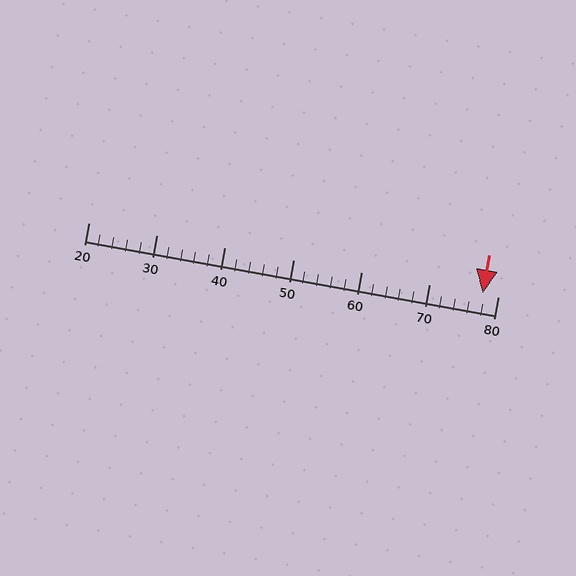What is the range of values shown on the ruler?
The ruler shows values from 20 to 80.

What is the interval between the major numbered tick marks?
The major tick marks are spaced 10 units apart.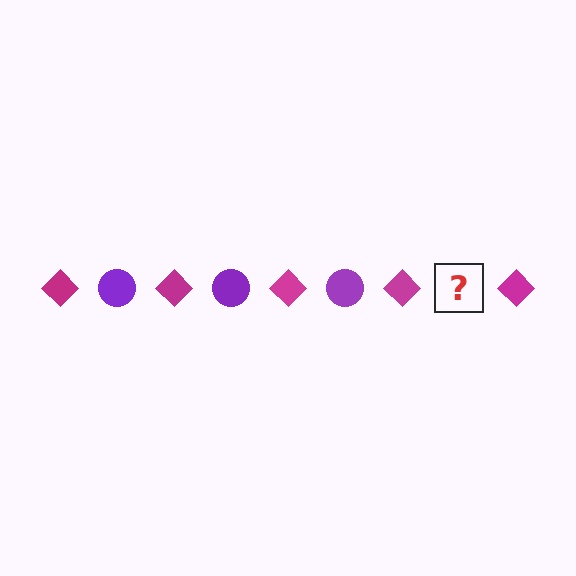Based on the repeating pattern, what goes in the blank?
The blank should be a purple circle.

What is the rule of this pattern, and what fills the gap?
The rule is that the pattern alternates between magenta diamond and purple circle. The gap should be filled with a purple circle.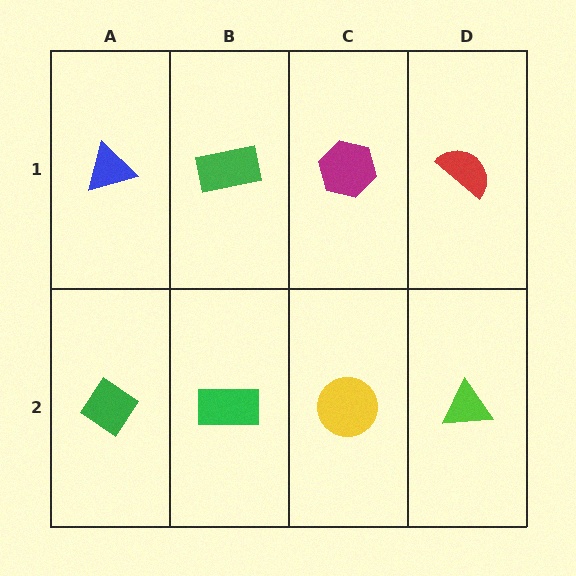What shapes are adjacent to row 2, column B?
A green rectangle (row 1, column B), a green diamond (row 2, column A), a yellow circle (row 2, column C).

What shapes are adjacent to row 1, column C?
A yellow circle (row 2, column C), a green rectangle (row 1, column B), a red semicircle (row 1, column D).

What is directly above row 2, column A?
A blue triangle.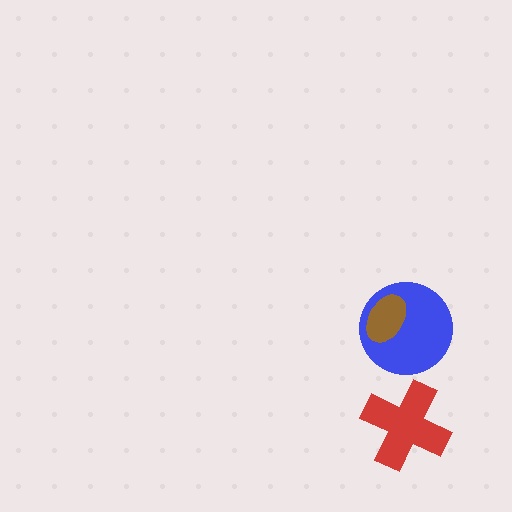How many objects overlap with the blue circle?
1 object overlaps with the blue circle.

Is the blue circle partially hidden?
Yes, it is partially covered by another shape.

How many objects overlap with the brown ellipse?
1 object overlaps with the brown ellipse.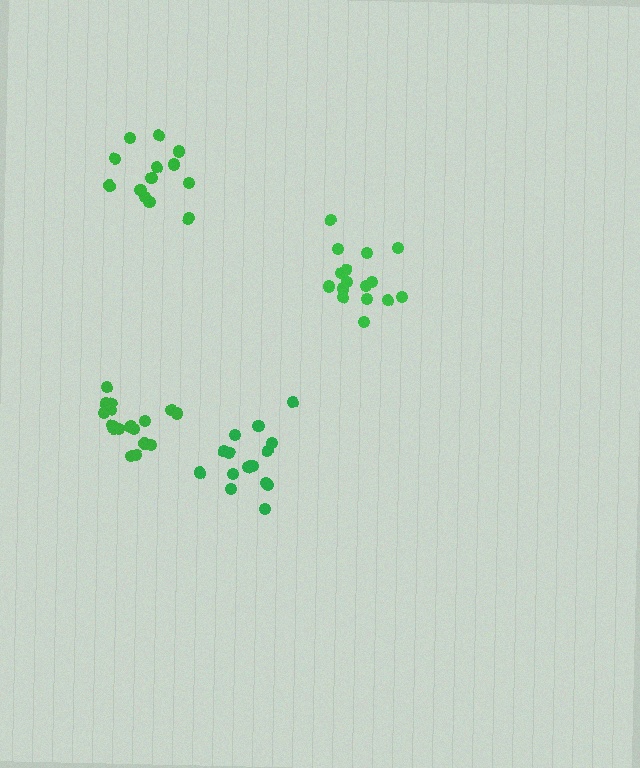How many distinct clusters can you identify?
There are 4 distinct clusters.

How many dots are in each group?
Group 1: 16 dots, Group 2: 18 dots, Group 3: 13 dots, Group 4: 15 dots (62 total).